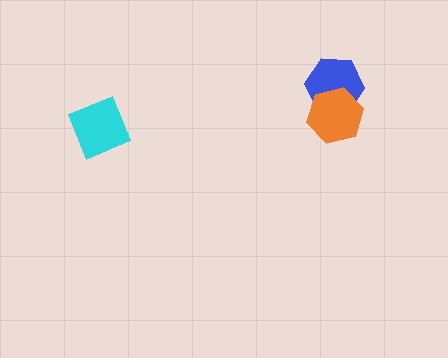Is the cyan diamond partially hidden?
No, no other shape covers it.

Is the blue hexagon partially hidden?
Yes, it is partially covered by another shape.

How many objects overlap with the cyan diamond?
0 objects overlap with the cyan diamond.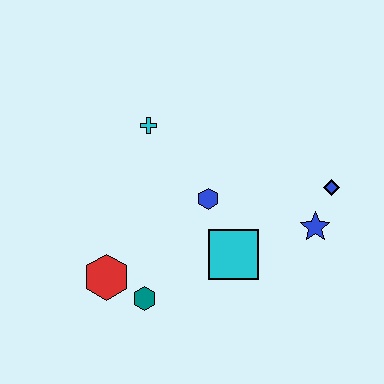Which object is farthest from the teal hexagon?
The blue diamond is farthest from the teal hexagon.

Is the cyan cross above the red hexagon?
Yes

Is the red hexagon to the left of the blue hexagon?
Yes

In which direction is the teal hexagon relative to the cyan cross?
The teal hexagon is below the cyan cross.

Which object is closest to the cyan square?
The blue hexagon is closest to the cyan square.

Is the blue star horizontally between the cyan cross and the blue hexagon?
No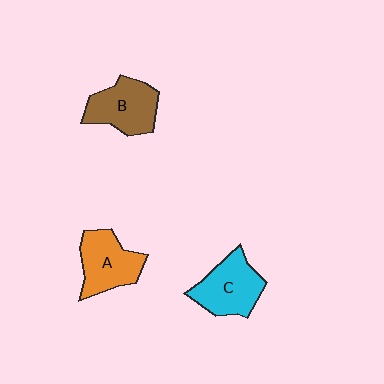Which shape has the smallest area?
Shape A (orange).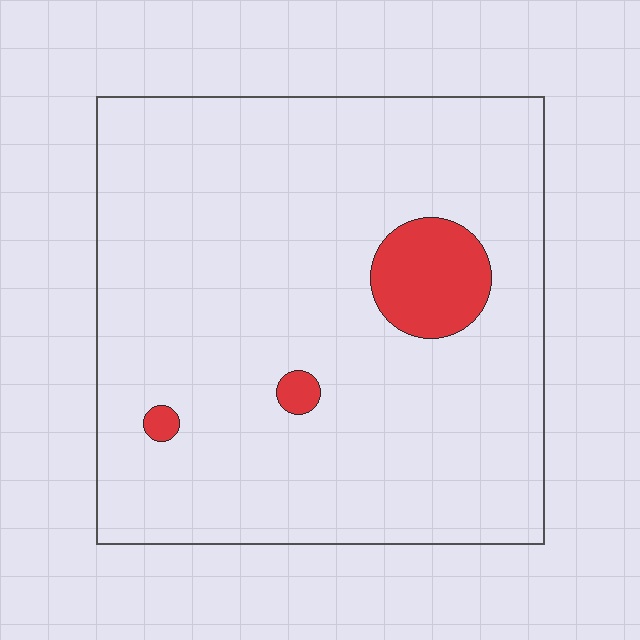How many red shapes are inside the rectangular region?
3.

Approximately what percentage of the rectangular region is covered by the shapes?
Approximately 5%.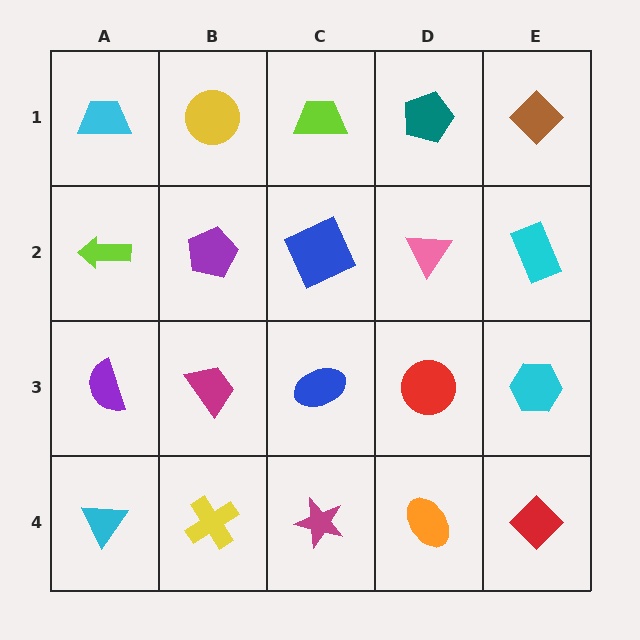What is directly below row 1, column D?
A pink triangle.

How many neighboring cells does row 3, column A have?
3.